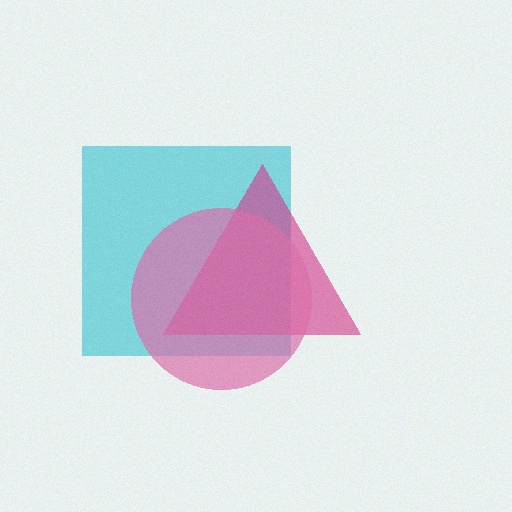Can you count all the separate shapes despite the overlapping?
Yes, there are 3 separate shapes.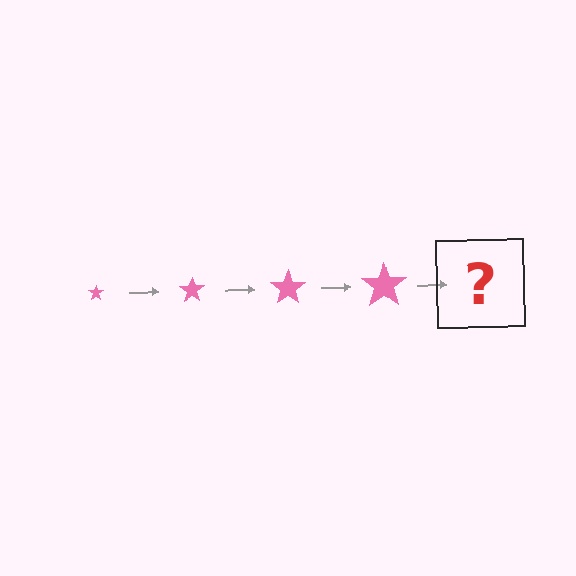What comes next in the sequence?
The next element should be a pink star, larger than the previous one.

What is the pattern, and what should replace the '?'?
The pattern is that the star gets progressively larger each step. The '?' should be a pink star, larger than the previous one.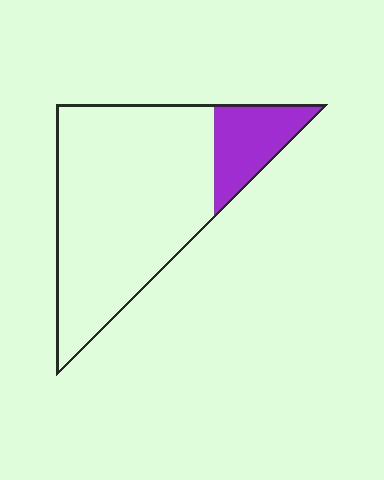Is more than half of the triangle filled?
No.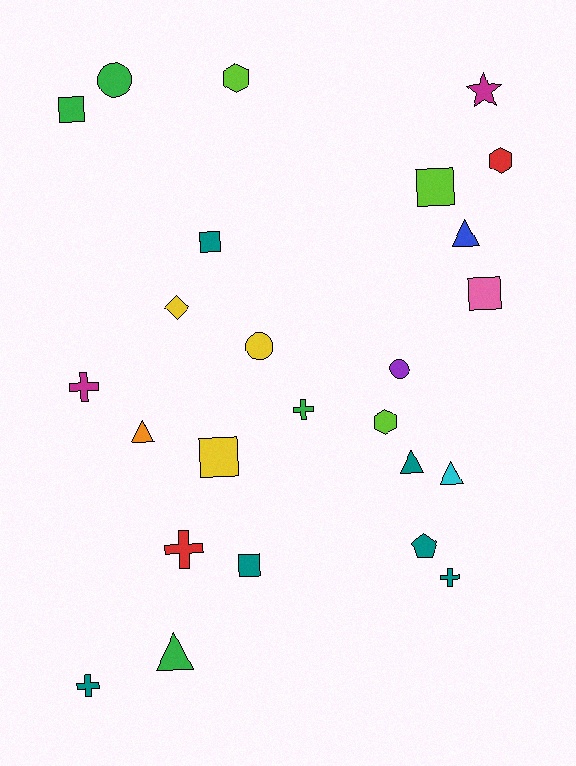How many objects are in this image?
There are 25 objects.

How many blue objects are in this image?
There is 1 blue object.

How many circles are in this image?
There are 3 circles.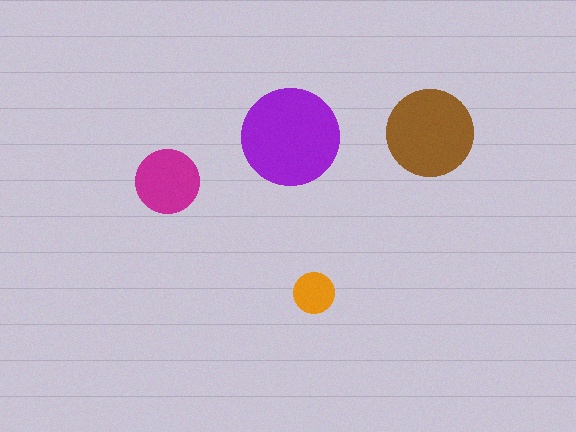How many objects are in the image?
There are 4 objects in the image.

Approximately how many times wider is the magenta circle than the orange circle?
About 1.5 times wider.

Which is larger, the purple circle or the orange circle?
The purple one.